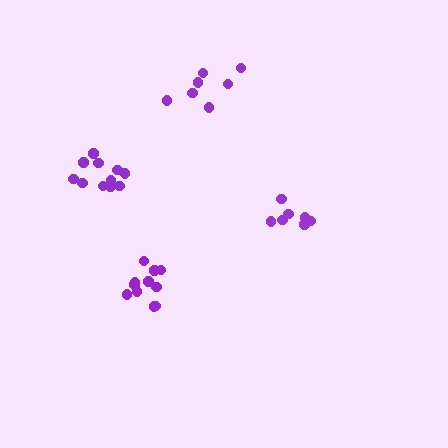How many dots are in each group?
Group 1: 11 dots, Group 2: 7 dots, Group 3: 7 dots, Group 4: 11 dots (36 total).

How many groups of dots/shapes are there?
There are 4 groups.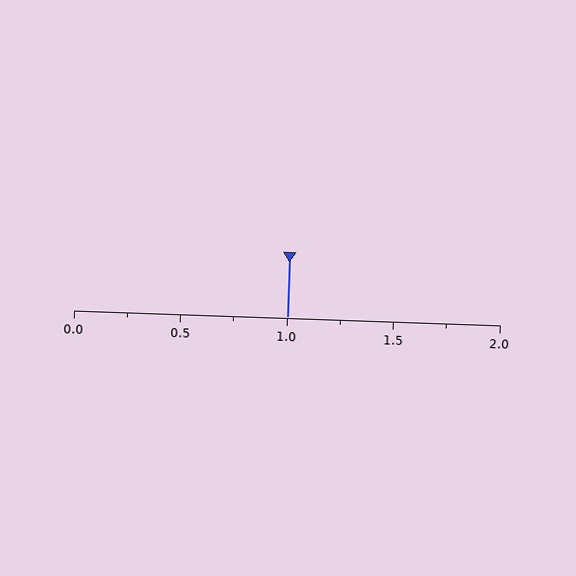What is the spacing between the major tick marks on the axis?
The major ticks are spaced 0.5 apart.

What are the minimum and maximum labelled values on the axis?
The axis runs from 0.0 to 2.0.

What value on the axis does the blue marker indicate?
The marker indicates approximately 1.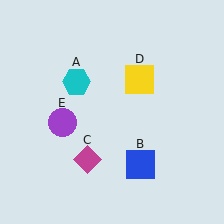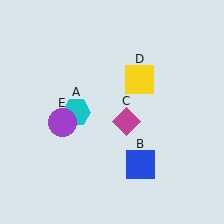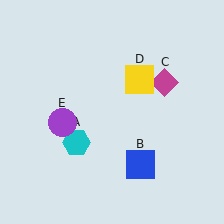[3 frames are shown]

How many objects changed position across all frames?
2 objects changed position: cyan hexagon (object A), magenta diamond (object C).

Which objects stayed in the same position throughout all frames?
Blue square (object B) and yellow square (object D) and purple circle (object E) remained stationary.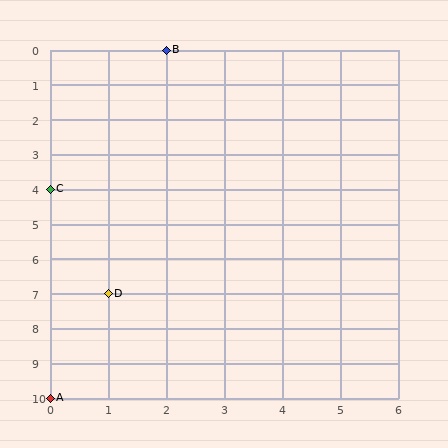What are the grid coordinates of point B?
Point B is at grid coordinates (2, 0).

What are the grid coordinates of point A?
Point A is at grid coordinates (0, 10).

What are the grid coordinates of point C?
Point C is at grid coordinates (0, 4).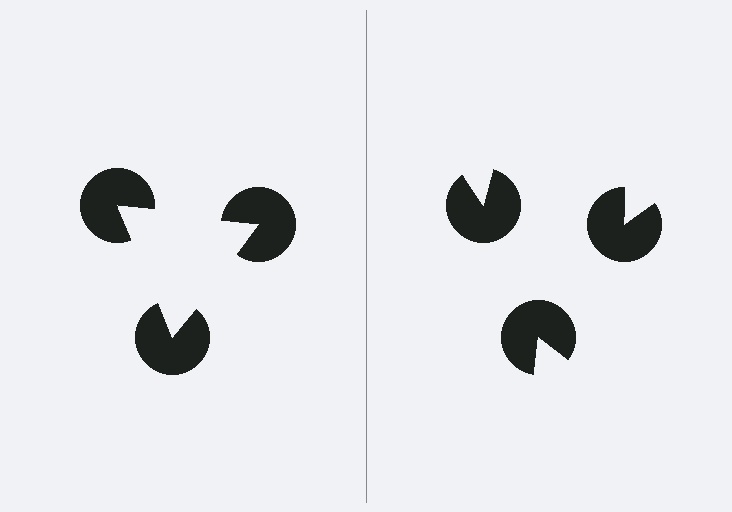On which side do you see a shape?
An illusory triangle appears on the left side. On the right side the wedge cuts are rotated, so no coherent shape forms.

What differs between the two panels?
The pac-man discs are positioned identically on both sides; only the wedge orientations differ. On the left they align to a triangle; on the right they are misaligned.